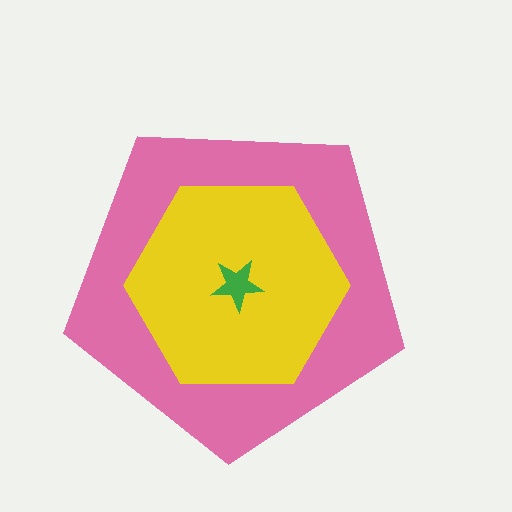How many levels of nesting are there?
3.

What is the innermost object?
The green star.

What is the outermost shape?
The pink pentagon.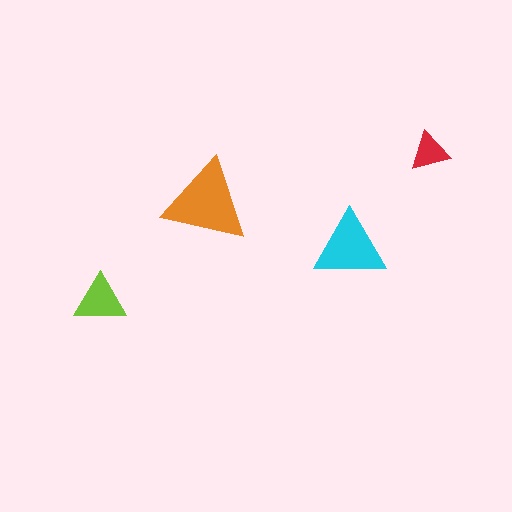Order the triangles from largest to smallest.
the orange one, the cyan one, the lime one, the red one.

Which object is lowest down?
The lime triangle is bottommost.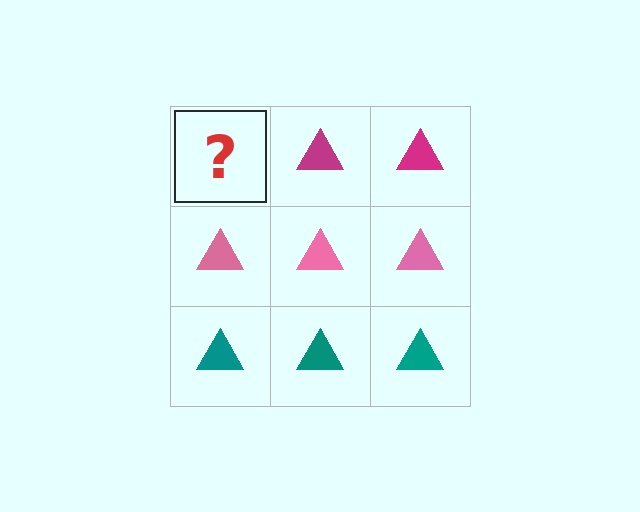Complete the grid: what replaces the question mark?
The question mark should be replaced with a magenta triangle.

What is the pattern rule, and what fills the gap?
The rule is that each row has a consistent color. The gap should be filled with a magenta triangle.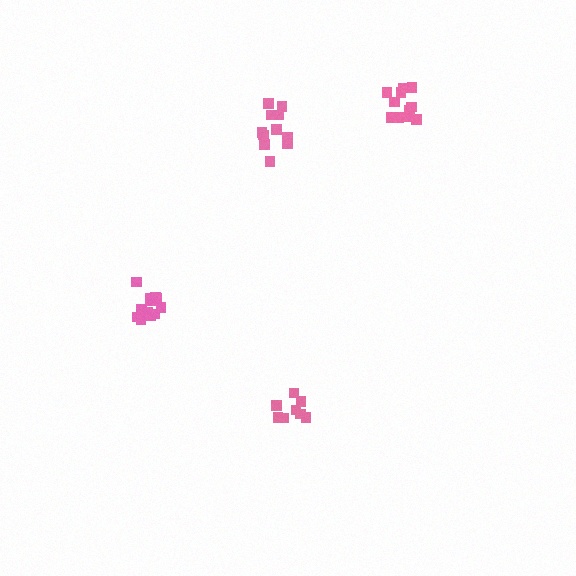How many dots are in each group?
Group 1: 11 dots, Group 2: 8 dots, Group 3: 11 dots, Group 4: 14 dots (44 total).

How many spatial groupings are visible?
There are 4 spatial groupings.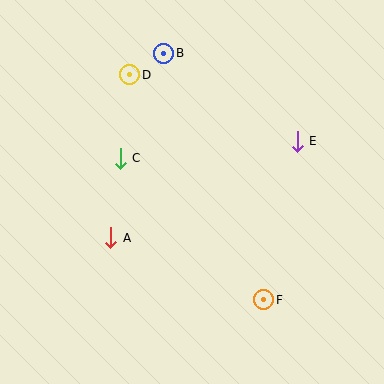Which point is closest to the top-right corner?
Point E is closest to the top-right corner.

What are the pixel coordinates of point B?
Point B is at (164, 53).